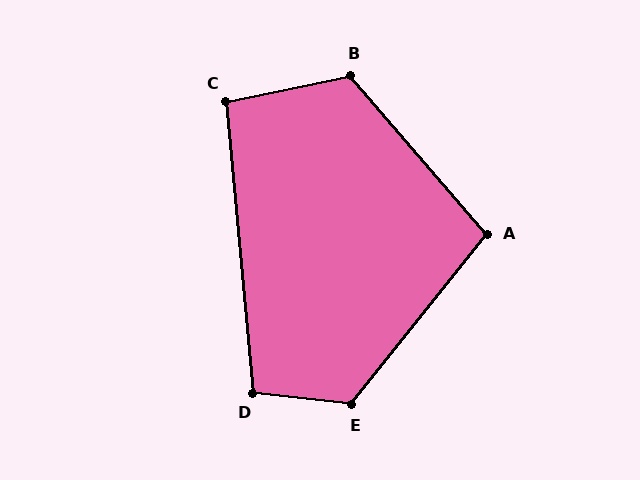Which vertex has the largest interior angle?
E, at approximately 122 degrees.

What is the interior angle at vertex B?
Approximately 119 degrees (obtuse).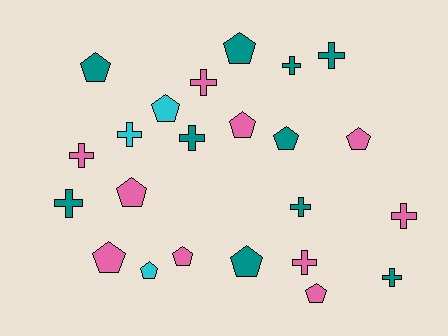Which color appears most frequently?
Pink, with 10 objects.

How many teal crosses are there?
There are 6 teal crosses.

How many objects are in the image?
There are 23 objects.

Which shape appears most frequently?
Pentagon, with 12 objects.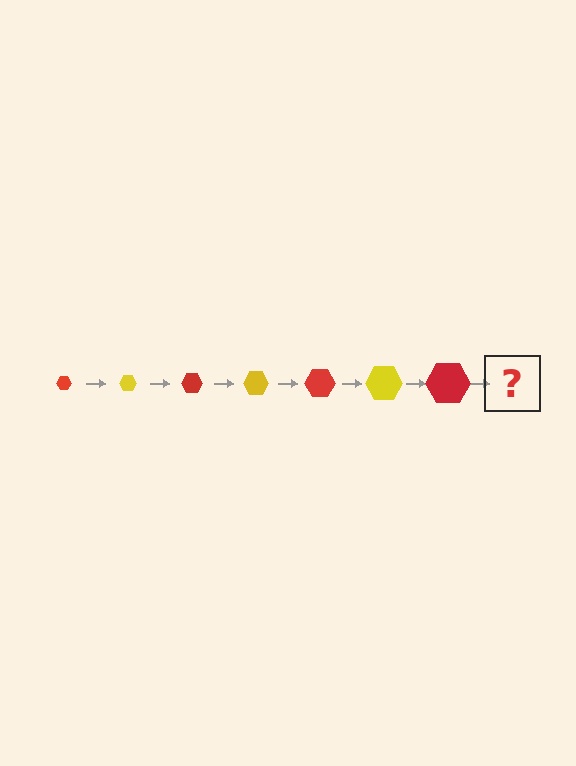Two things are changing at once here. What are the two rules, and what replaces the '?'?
The two rules are that the hexagon grows larger each step and the color cycles through red and yellow. The '?' should be a yellow hexagon, larger than the previous one.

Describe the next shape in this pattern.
It should be a yellow hexagon, larger than the previous one.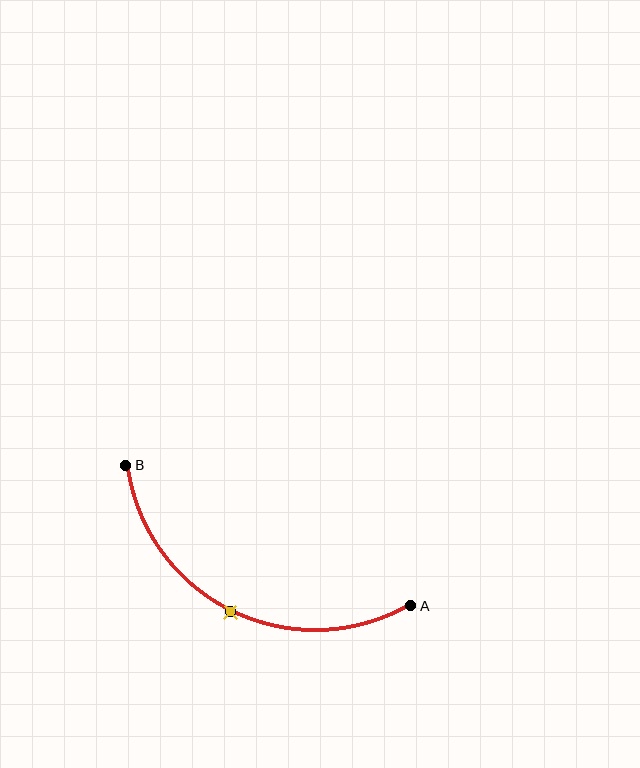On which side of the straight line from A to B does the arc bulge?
The arc bulges below the straight line connecting A and B.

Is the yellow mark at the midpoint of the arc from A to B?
Yes. The yellow mark lies on the arc at equal arc-length from both A and B — it is the arc midpoint.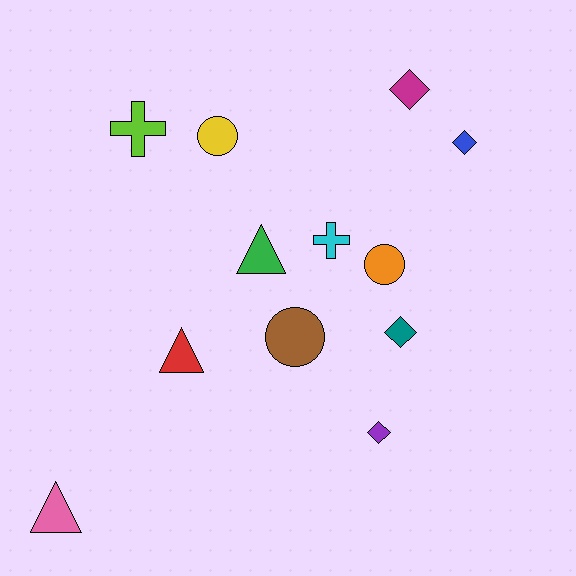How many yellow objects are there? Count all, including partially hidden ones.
There is 1 yellow object.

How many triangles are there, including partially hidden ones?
There are 3 triangles.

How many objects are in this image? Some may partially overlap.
There are 12 objects.